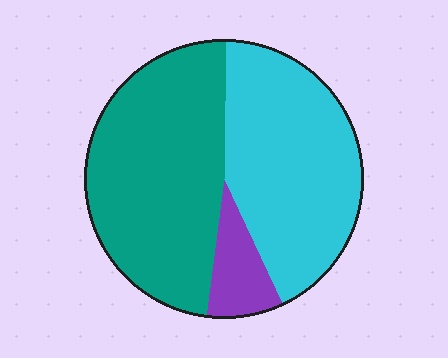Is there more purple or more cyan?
Cyan.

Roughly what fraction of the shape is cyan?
Cyan covers roughly 45% of the shape.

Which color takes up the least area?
Purple, at roughly 10%.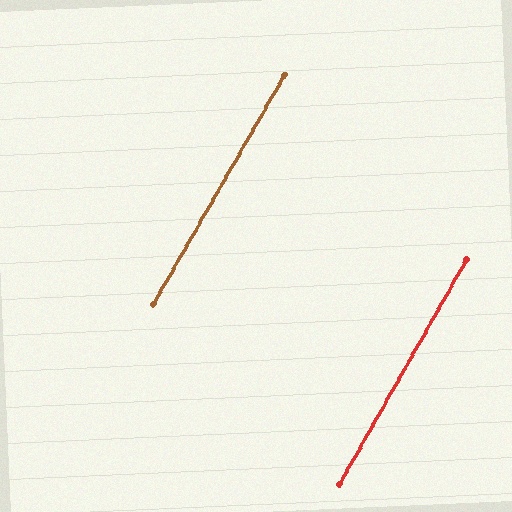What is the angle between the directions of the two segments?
Approximately 0 degrees.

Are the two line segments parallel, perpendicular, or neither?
Parallel — their directions differ by only 0.1°.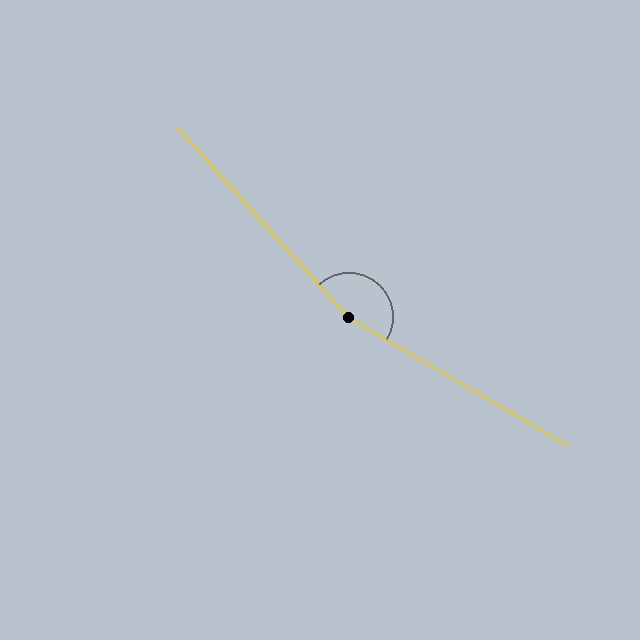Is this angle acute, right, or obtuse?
It is obtuse.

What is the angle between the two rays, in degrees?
Approximately 163 degrees.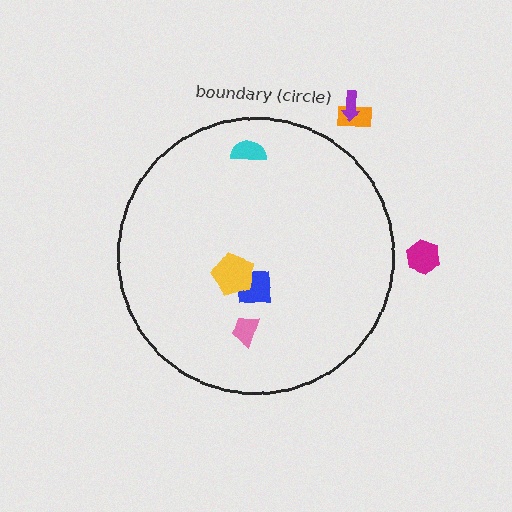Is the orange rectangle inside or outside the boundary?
Outside.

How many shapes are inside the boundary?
4 inside, 3 outside.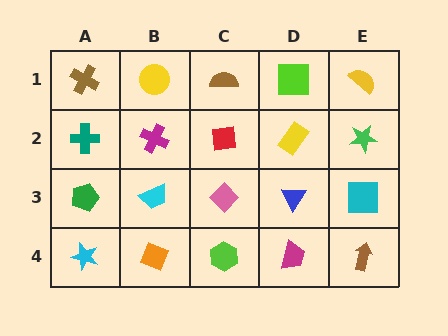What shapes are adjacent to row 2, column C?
A brown semicircle (row 1, column C), a pink diamond (row 3, column C), a magenta cross (row 2, column B), a yellow rectangle (row 2, column D).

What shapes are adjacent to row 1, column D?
A yellow rectangle (row 2, column D), a brown semicircle (row 1, column C), a yellow semicircle (row 1, column E).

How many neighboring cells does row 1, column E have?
2.